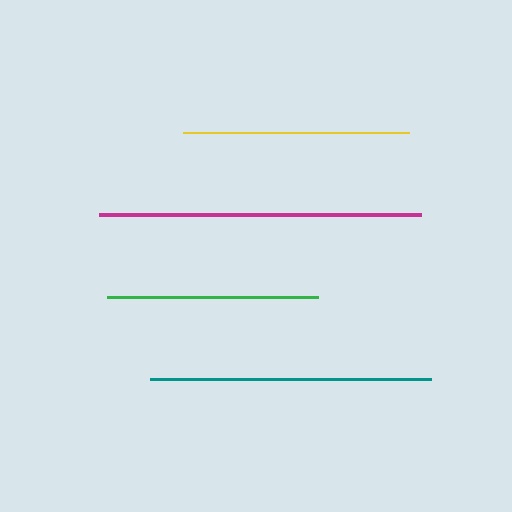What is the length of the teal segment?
The teal segment is approximately 281 pixels long.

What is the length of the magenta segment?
The magenta segment is approximately 322 pixels long.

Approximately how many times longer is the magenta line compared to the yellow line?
The magenta line is approximately 1.4 times the length of the yellow line.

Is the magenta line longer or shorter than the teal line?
The magenta line is longer than the teal line.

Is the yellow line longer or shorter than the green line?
The yellow line is longer than the green line.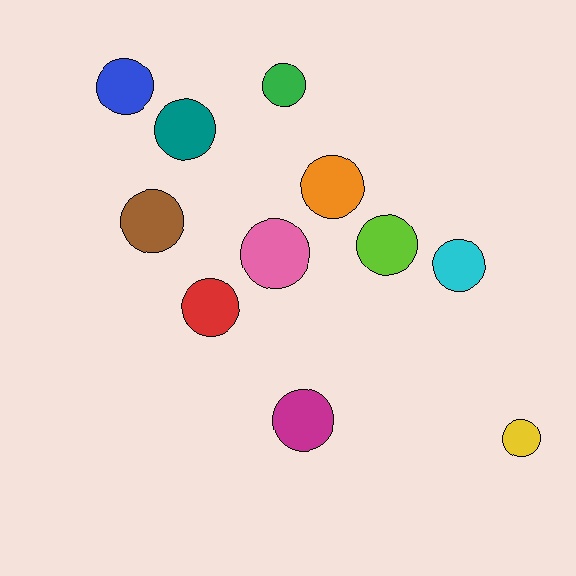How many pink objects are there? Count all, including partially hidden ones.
There is 1 pink object.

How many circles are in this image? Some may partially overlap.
There are 11 circles.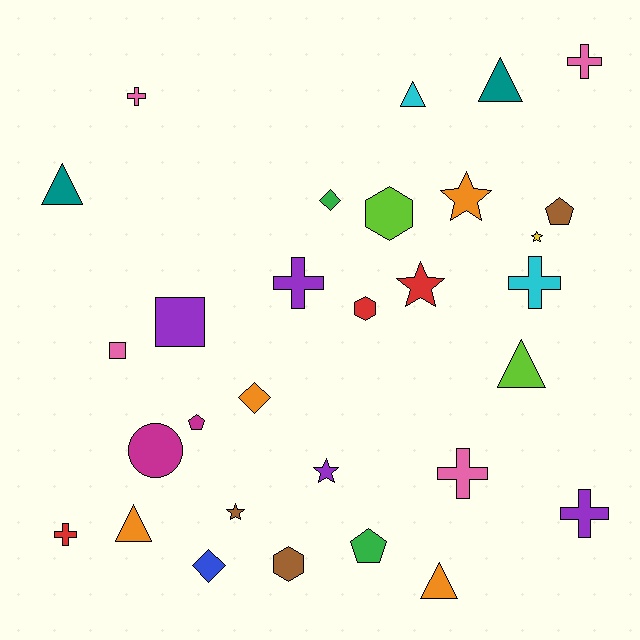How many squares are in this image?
There are 2 squares.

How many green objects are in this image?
There are 2 green objects.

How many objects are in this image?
There are 30 objects.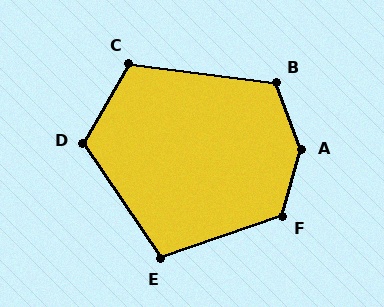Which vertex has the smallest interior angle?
E, at approximately 105 degrees.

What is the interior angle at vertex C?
Approximately 113 degrees (obtuse).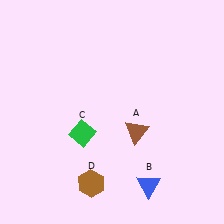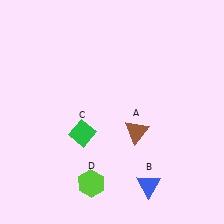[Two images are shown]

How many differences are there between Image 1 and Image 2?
There is 1 difference between the two images.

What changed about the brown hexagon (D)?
In Image 1, D is brown. In Image 2, it changed to lime.